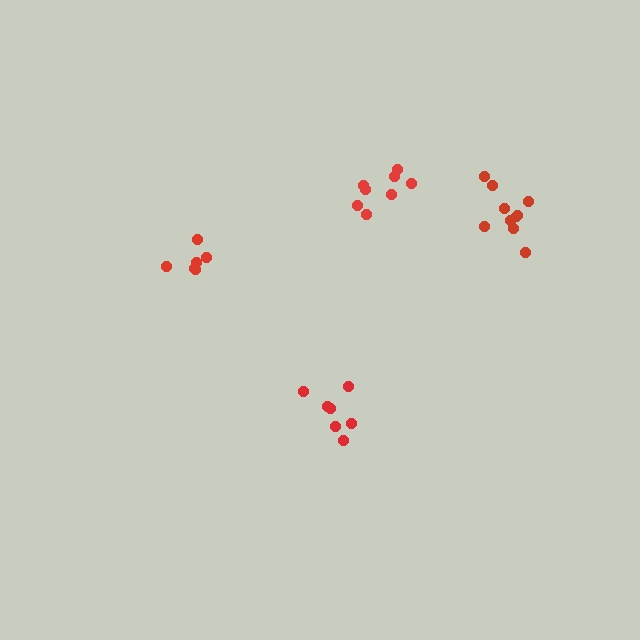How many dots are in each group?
Group 1: 7 dots, Group 2: 6 dots, Group 3: 8 dots, Group 4: 10 dots (31 total).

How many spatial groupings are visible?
There are 4 spatial groupings.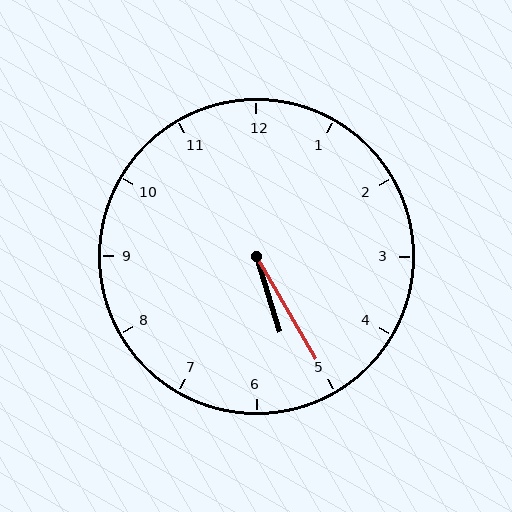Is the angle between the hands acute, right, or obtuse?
It is acute.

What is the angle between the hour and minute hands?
Approximately 12 degrees.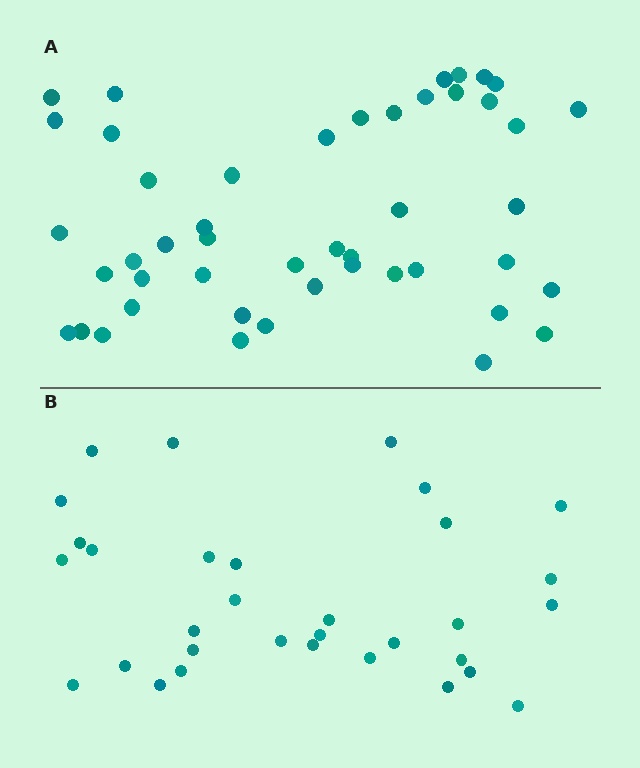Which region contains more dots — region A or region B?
Region A (the top region) has more dots.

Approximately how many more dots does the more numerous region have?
Region A has approximately 15 more dots than region B.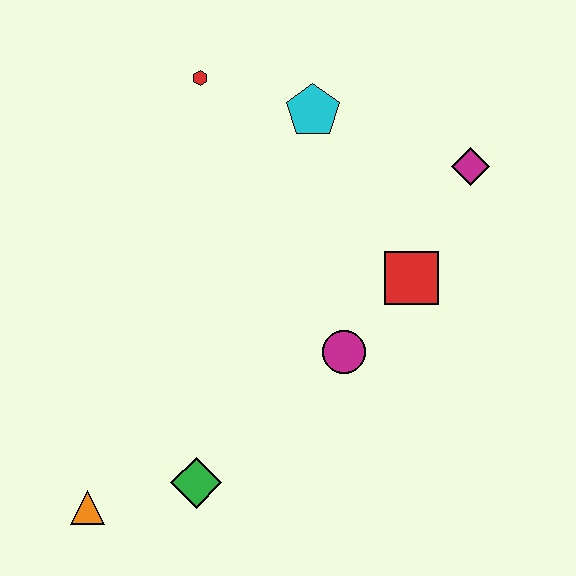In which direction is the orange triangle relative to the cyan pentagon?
The orange triangle is below the cyan pentagon.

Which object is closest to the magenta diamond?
The red square is closest to the magenta diamond.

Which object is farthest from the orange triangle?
The magenta diamond is farthest from the orange triangle.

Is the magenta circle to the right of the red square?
No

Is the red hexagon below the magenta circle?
No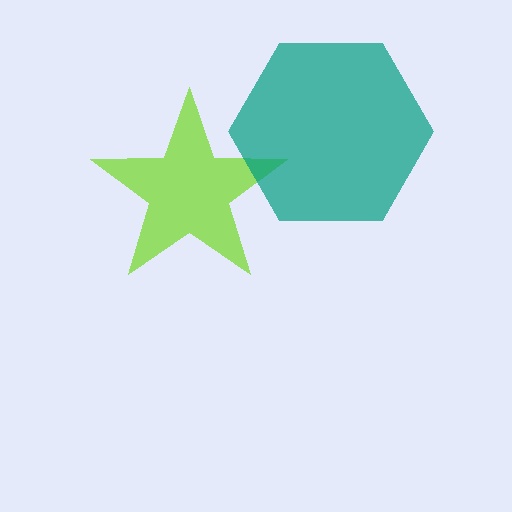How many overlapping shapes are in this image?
There are 2 overlapping shapes in the image.